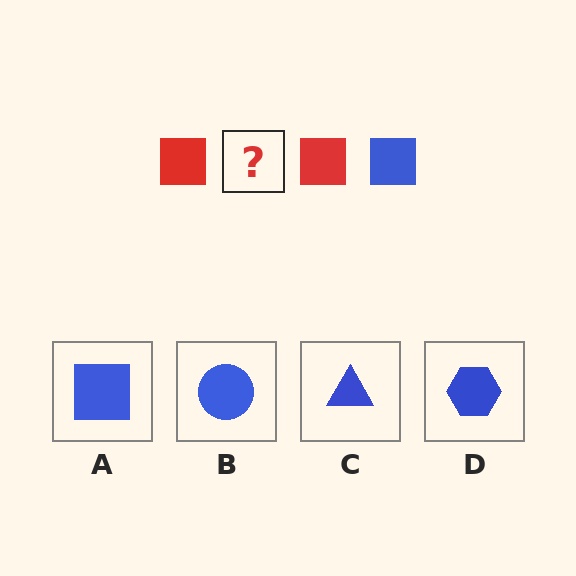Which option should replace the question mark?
Option A.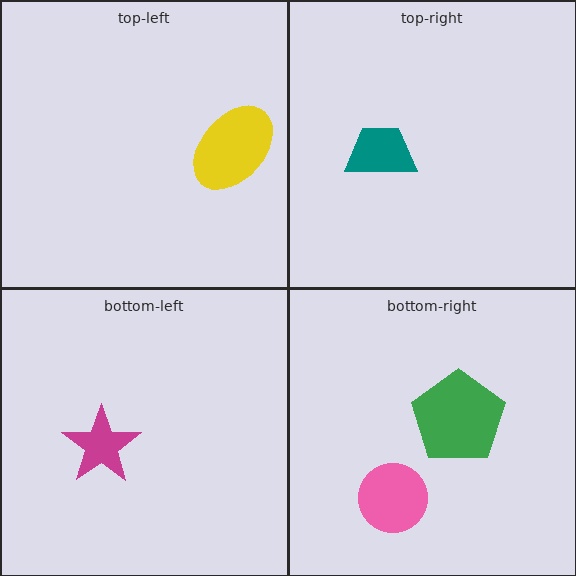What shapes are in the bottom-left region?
The magenta star.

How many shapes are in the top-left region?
1.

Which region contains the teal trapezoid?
The top-right region.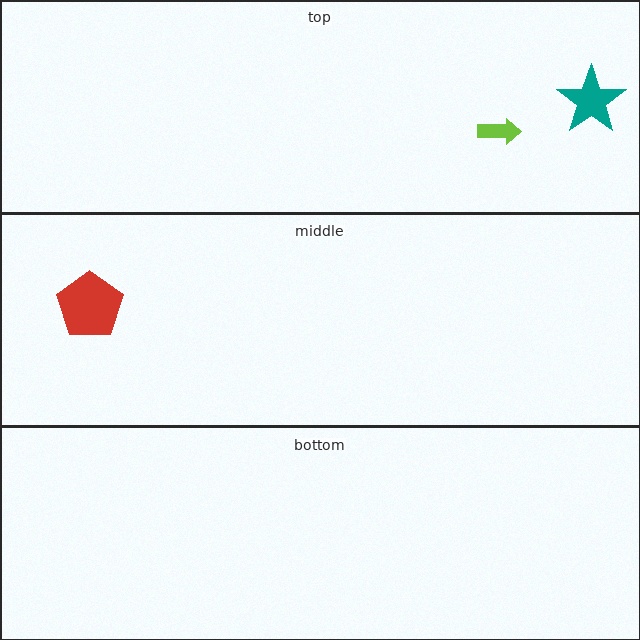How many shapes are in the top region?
2.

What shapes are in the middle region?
The red pentagon.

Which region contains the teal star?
The top region.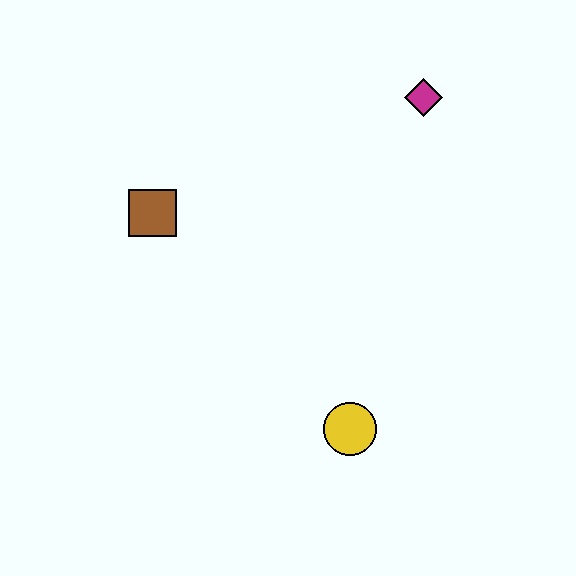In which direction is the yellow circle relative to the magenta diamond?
The yellow circle is below the magenta diamond.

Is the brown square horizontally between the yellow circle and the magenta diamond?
No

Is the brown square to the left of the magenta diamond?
Yes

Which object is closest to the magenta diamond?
The brown square is closest to the magenta diamond.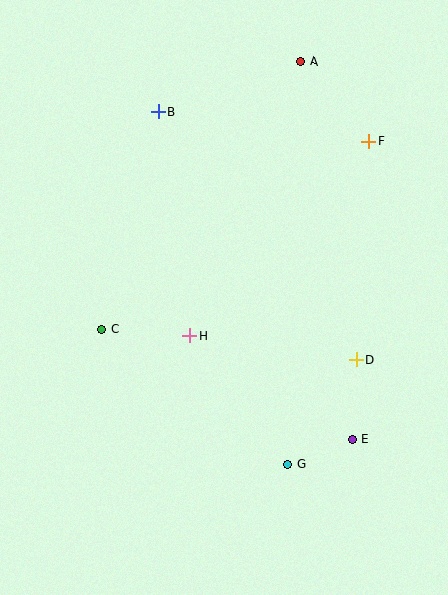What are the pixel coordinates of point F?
Point F is at (369, 141).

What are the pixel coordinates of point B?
Point B is at (158, 111).